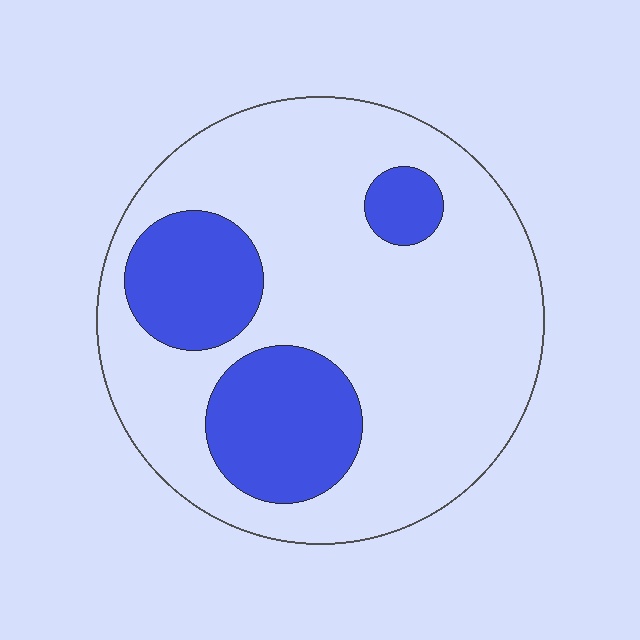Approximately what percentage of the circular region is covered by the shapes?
Approximately 25%.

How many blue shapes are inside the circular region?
3.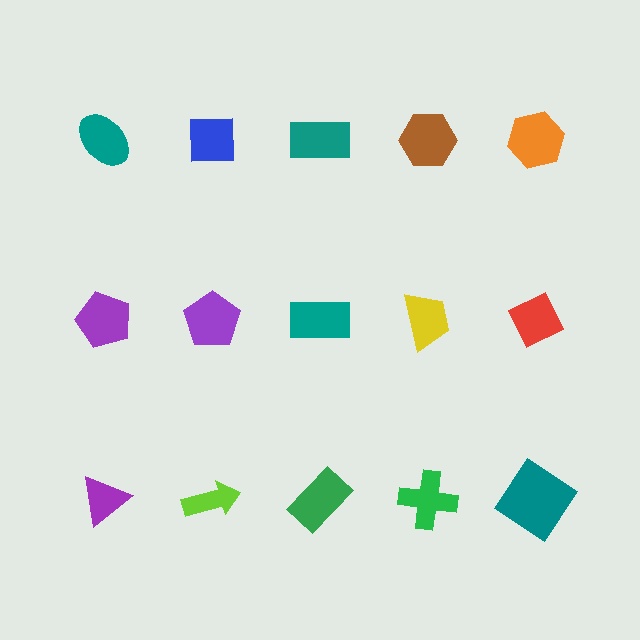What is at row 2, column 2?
A purple pentagon.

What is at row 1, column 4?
A brown hexagon.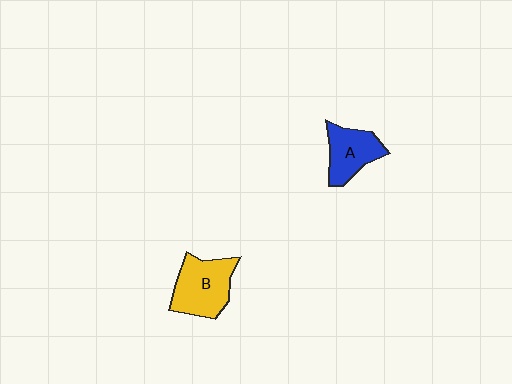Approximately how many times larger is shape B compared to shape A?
Approximately 1.3 times.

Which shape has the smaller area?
Shape A (blue).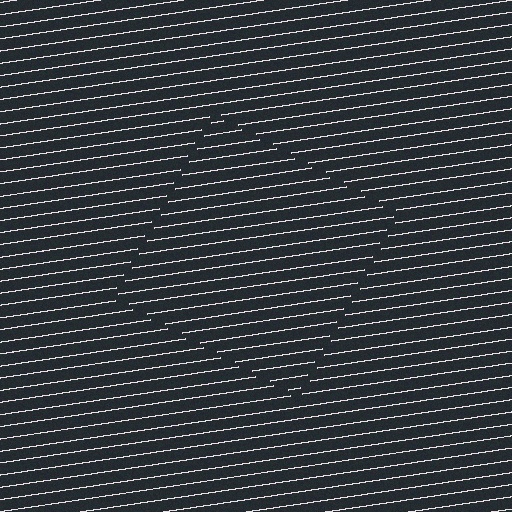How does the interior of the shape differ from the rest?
The interior of the shape contains the same grating, shifted by half a period — the contour is defined by the phase discontinuity where line-ends from the inner and outer gratings abut.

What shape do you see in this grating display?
An illusory square. The interior of the shape contains the same grating, shifted by half a period — the contour is defined by the phase discontinuity where line-ends from the inner and outer gratings abut.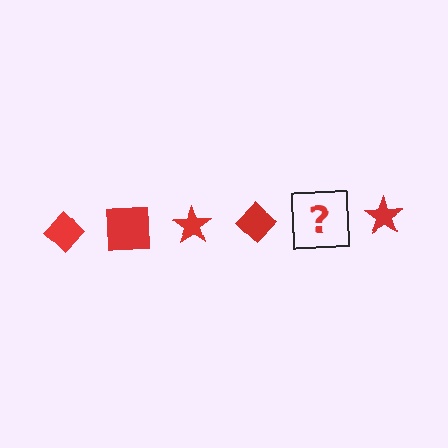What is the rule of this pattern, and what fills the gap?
The rule is that the pattern cycles through diamond, square, star shapes in red. The gap should be filled with a red square.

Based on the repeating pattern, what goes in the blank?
The blank should be a red square.